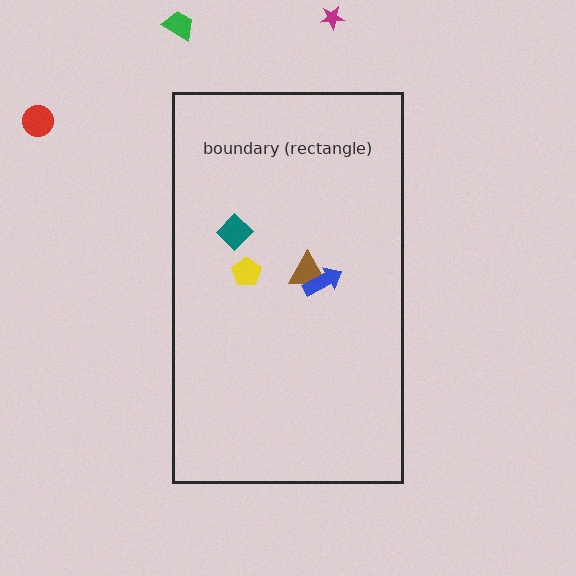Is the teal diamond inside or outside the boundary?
Inside.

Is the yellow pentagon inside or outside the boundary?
Inside.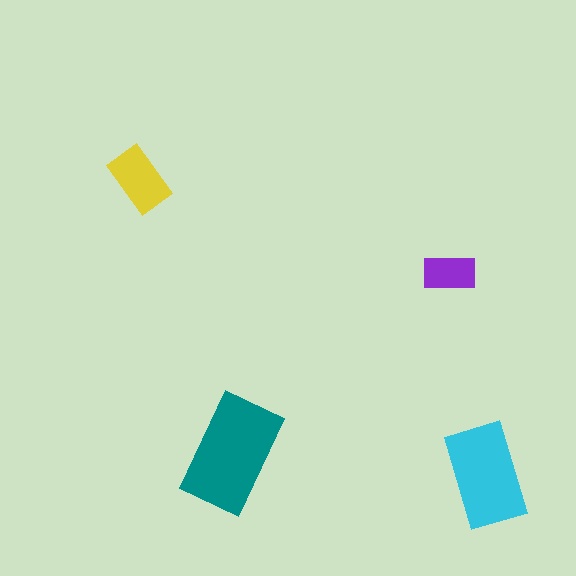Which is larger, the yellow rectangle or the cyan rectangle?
The cyan one.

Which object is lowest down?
The cyan rectangle is bottommost.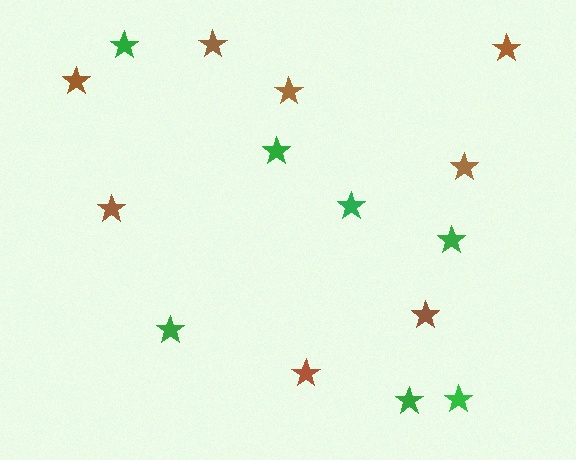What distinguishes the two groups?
There are 2 groups: one group of brown stars (8) and one group of green stars (7).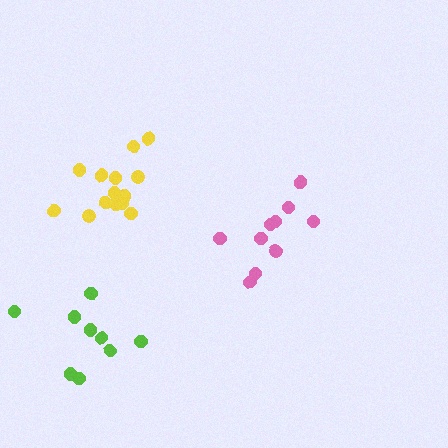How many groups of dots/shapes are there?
There are 3 groups.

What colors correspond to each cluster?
The clusters are colored: yellow, pink, lime.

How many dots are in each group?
Group 1: 14 dots, Group 2: 10 dots, Group 3: 9 dots (33 total).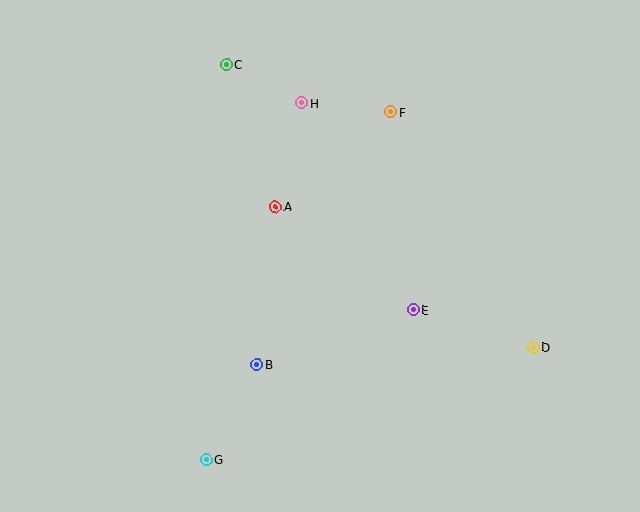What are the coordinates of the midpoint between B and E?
The midpoint between B and E is at (335, 337).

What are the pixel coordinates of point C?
Point C is at (227, 65).